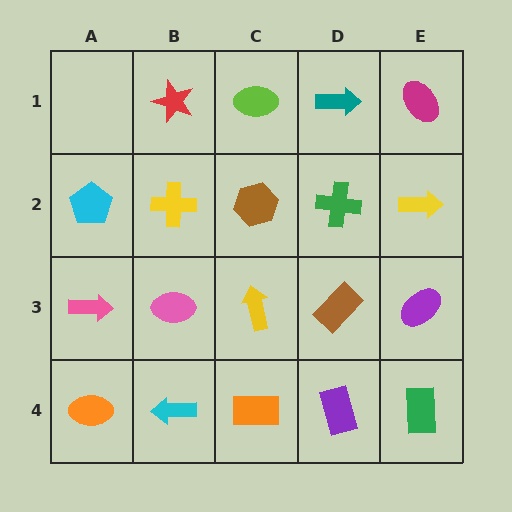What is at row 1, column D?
A teal arrow.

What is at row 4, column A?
An orange ellipse.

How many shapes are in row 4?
5 shapes.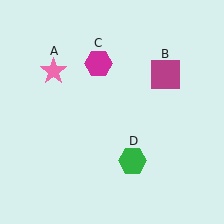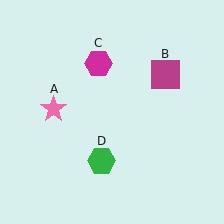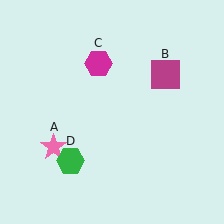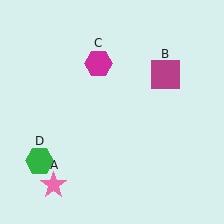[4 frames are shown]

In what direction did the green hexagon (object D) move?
The green hexagon (object D) moved left.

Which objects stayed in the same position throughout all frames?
Magenta square (object B) and magenta hexagon (object C) remained stationary.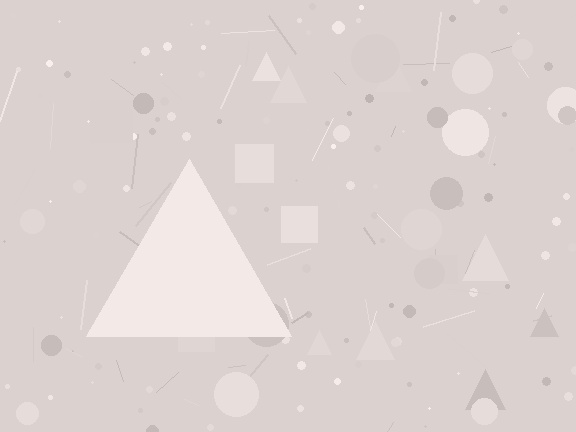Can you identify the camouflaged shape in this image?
The camouflaged shape is a triangle.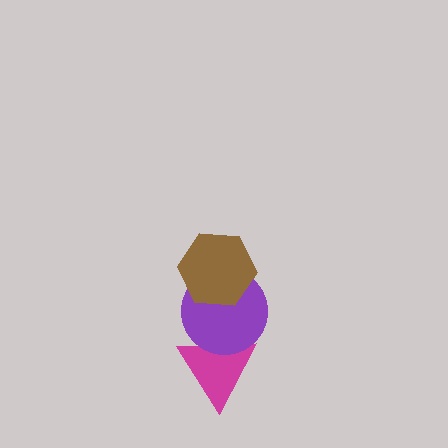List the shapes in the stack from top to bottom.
From top to bottom: the brown hexagon, the purple circle, the magenta triangle.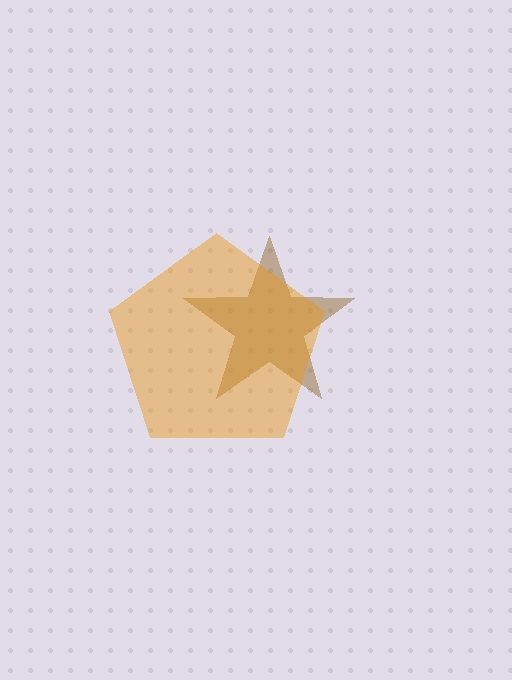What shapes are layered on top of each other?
The layered shapes are: a brown star, an orange pentagon.